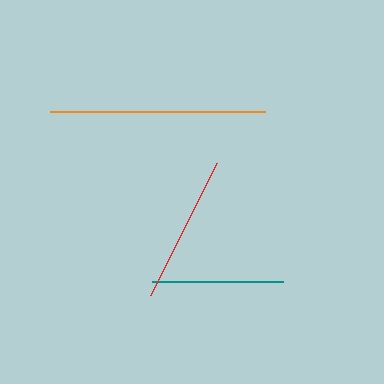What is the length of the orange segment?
The orange segment is approximately 214 pixels long.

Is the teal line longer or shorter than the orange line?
The orange line is longer than the teal line.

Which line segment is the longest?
The orange line is the longest at approximately 214 pixels.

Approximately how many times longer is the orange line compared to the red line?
The orange line is approximately 1.5 times the length of the red line.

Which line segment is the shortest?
The teal line is the shortest at approximately 131 pixels.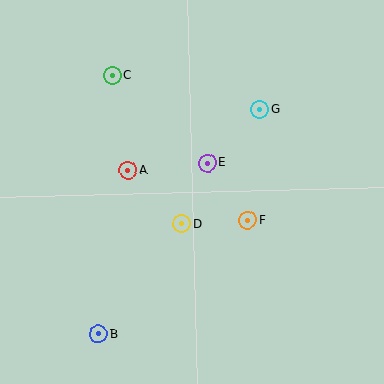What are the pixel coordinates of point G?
Point G is at (260, 110).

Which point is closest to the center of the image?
Point E at (208, 163) is closest to the center.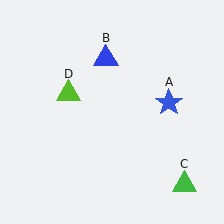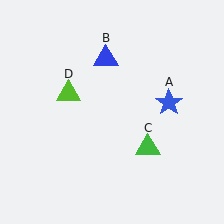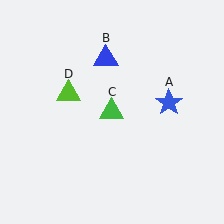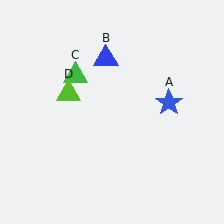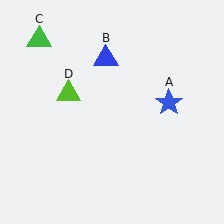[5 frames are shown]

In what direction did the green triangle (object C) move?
The green triangle (object C) moved up and to the left.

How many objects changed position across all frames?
1 object changed position: green triangle (object C).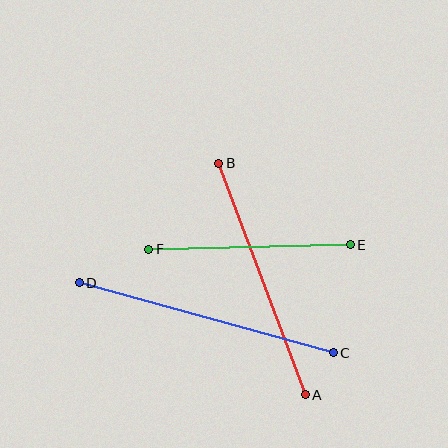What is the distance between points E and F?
The distance is approximately 202 pixels.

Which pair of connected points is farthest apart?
Points C and D are farthest apart.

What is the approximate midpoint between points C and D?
The midpoint is at approximately (206, 318) pixels.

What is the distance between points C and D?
The distance is approximately 263 pixels.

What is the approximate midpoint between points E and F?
The midpoint is at approximately (250, 247) pixels.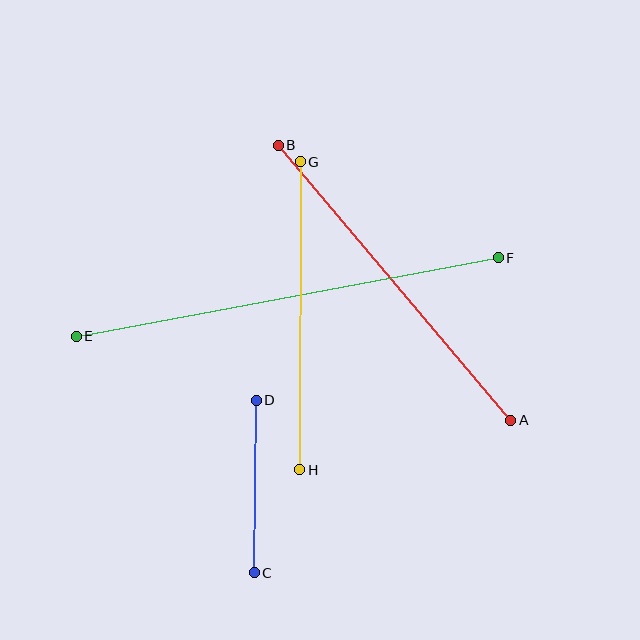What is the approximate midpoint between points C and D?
The midpoint is at approximately (255, 487) pixels.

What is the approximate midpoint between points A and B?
The midpoint is at approximately (394, 283) pixels.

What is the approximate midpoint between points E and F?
The midpoint is at approximately (287, 297) pixels.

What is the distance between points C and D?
The distance is approximately 173 pixels.